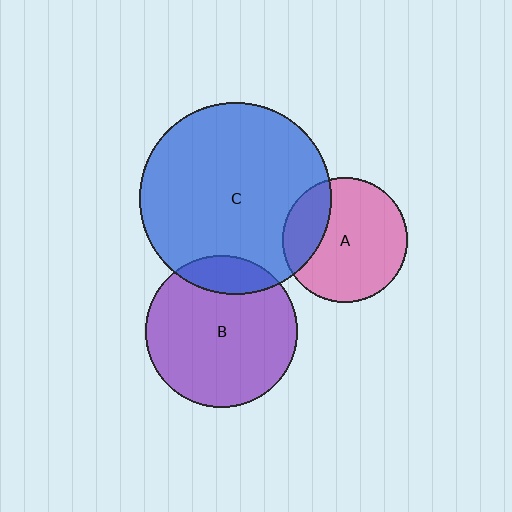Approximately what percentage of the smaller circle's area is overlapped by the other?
Approximately 15%.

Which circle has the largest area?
Circle C (blue).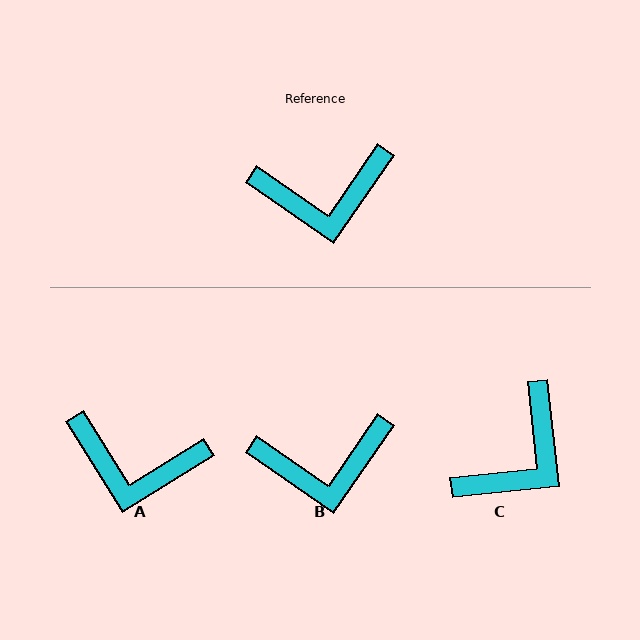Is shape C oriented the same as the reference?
No, it is off by about 40 degrees.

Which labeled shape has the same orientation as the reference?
B.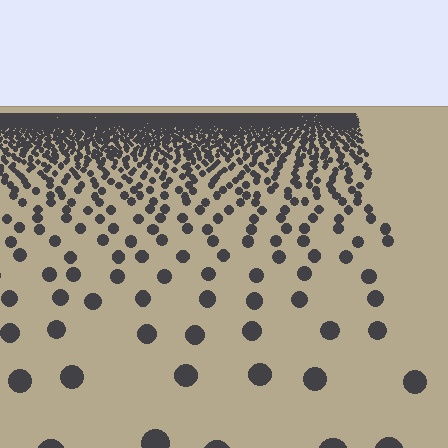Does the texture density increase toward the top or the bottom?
Density increases toward the top.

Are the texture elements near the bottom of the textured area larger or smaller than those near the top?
Larger. Near the bottom, elements are closer to the viewer and appear at a bigger on-screen size.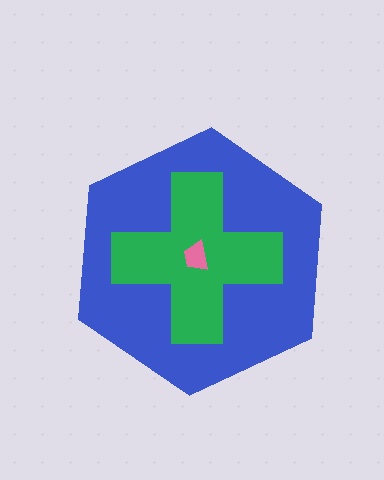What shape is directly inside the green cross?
The pink trapezoid.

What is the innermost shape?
The pink trapezoid.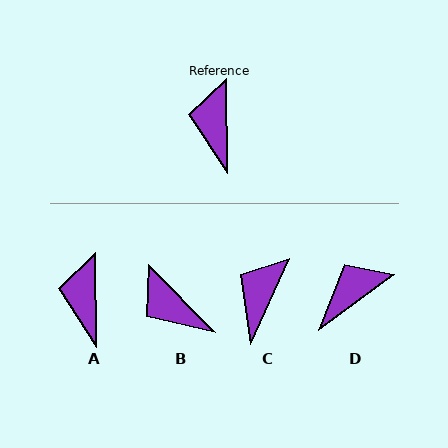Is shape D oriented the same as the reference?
No, it is off by about 54 degrees.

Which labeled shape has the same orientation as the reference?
A.